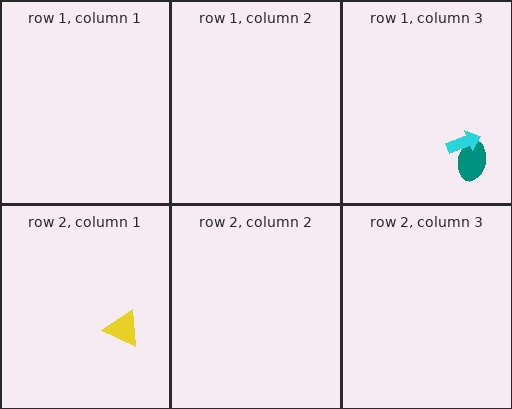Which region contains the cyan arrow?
The row 1, column 3 region.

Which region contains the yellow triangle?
The row 2, column 1 region.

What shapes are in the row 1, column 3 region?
The teal ellipse, the cyan arrow.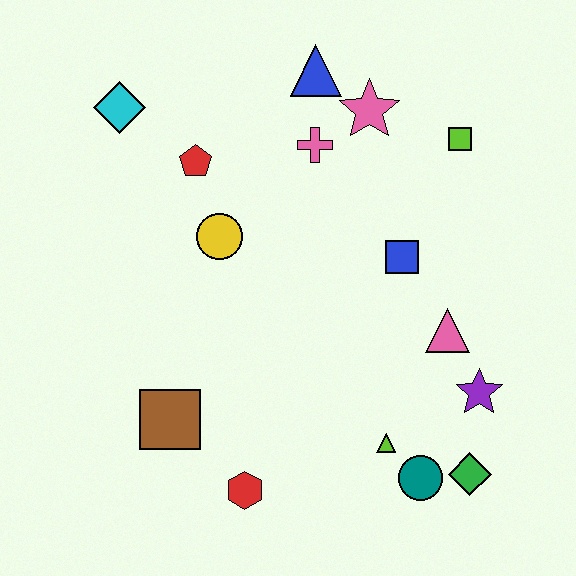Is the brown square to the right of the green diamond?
No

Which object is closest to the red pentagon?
The yellow circle is closest to the red pentagon.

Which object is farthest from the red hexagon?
The blue triangle is farthest from the red hexagon.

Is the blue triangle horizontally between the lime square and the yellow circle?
Yes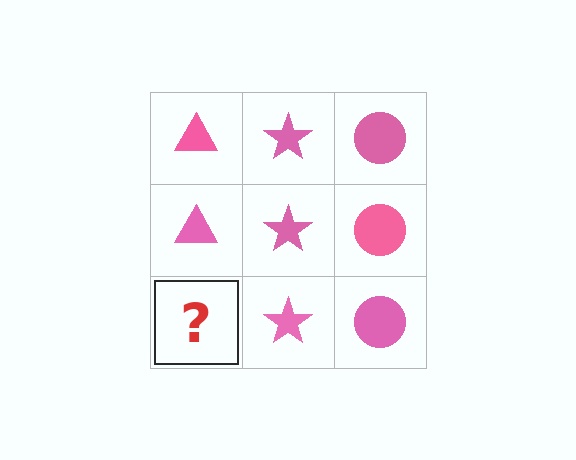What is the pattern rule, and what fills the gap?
The rule is that each column has a consistent shape. The gap should be filled with a pink triangle.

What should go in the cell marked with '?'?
The missing cell should contain a pink triangle.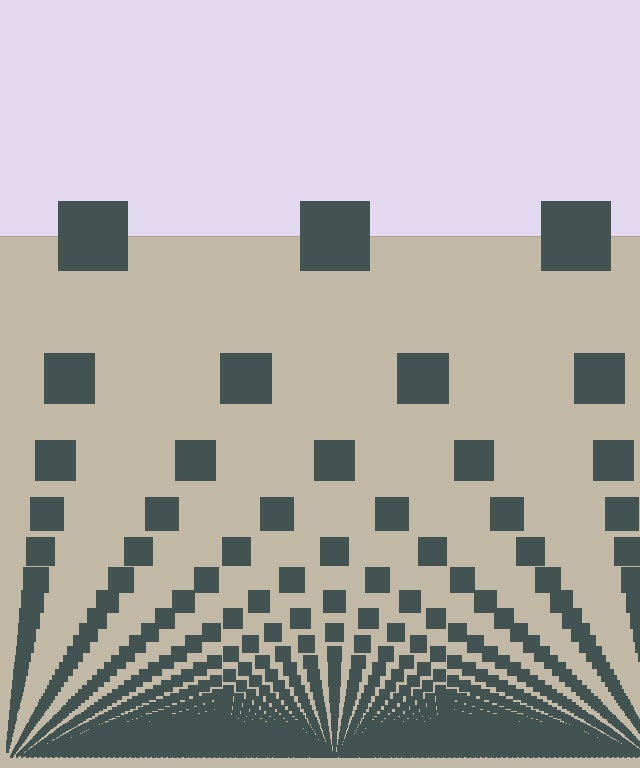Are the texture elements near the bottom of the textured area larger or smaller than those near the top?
Smaller. The gradient is inverted — elements near the bottom are smaller and denser.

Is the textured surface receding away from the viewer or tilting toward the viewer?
The surface appears to tilt toward the viewer. Texture elements get larger and sparser toward the top.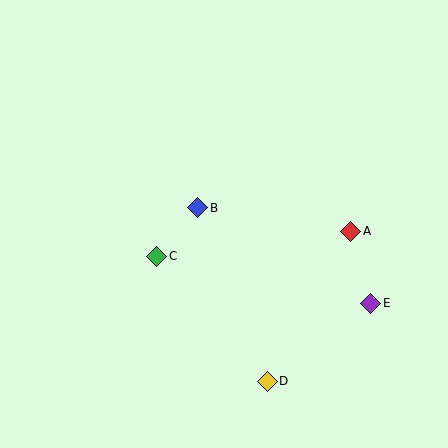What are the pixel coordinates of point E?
Point E is at (371, 303).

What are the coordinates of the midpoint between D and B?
The midpoint between D and B is at (232, 295).